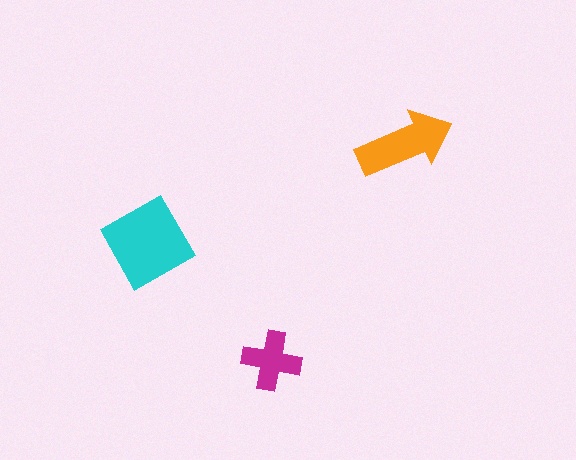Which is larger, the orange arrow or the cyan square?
The cyan square.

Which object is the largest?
The cyan square.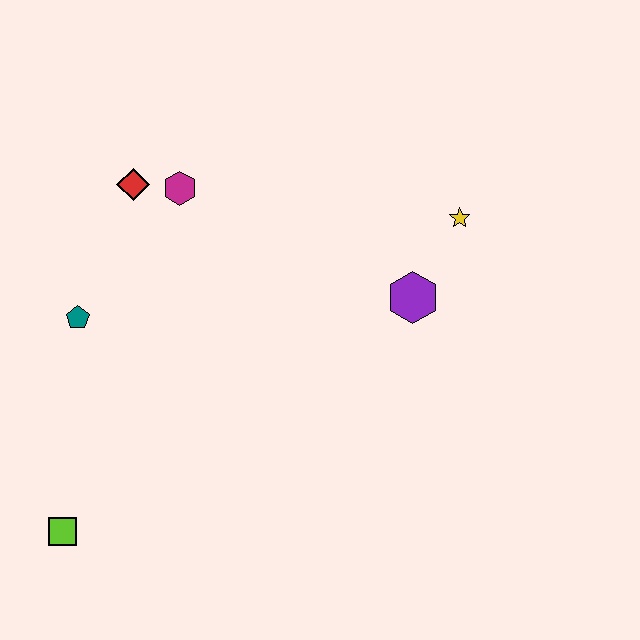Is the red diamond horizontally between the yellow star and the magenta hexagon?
No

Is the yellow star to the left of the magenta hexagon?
No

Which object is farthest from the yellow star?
The lime square is farthest from the yellow star.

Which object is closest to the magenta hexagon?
The red diamond is closest to the magenta hexagon.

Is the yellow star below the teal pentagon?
No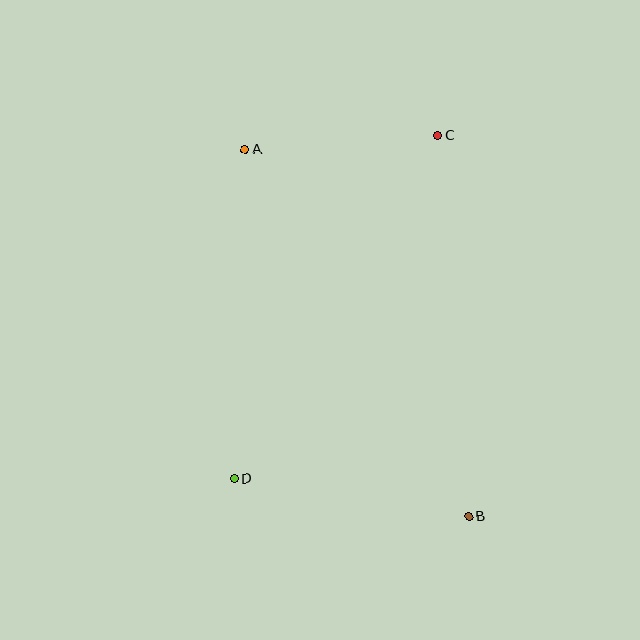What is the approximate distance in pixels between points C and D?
The distance between C and D is approximately 399 pixels.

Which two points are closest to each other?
Points A and C are closest to each other.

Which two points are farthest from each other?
Points A and B are farthest from each other.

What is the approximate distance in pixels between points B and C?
The distance between B and C is approximately 383 pixels.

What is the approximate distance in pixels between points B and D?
The distance between B and D is approximately 237 pixels.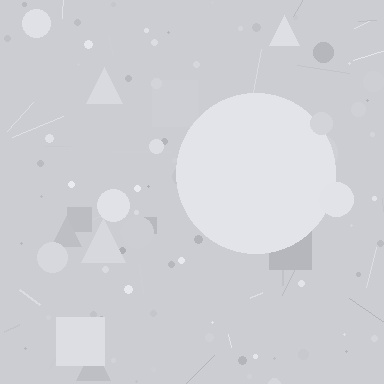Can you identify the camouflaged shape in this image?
The camouflaged shape is a circle.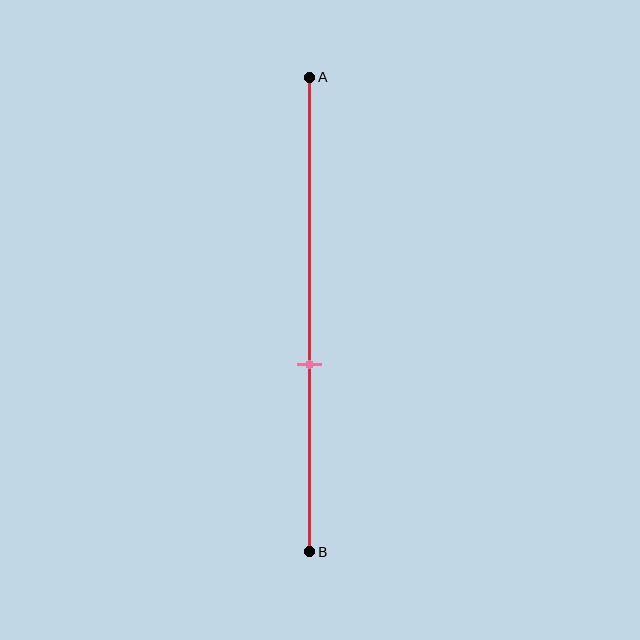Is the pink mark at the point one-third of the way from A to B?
No, the mark is at about 60% from A, not at the 33% one-third point.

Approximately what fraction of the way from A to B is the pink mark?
The pink mark is approximately 60% of the way from A to B.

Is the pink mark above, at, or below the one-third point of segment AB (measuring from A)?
The pink mark is below the one-third point of segment AB.